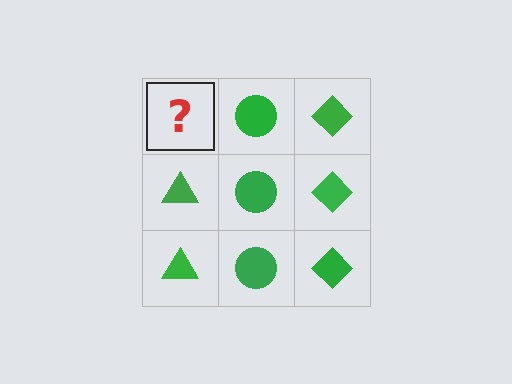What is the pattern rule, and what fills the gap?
The rule is that each column has a consistent shape. The gap should be filled with a green triangle.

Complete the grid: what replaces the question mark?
The question mark should be replaced with a green triangle.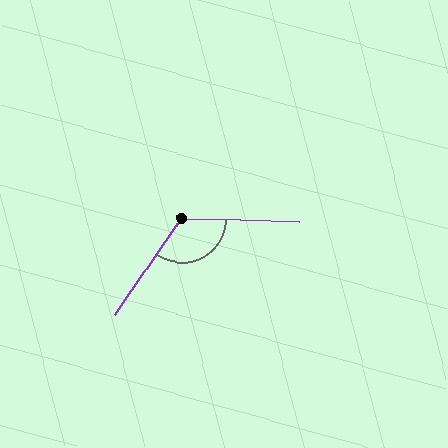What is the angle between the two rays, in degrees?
Approximately 123 degrees.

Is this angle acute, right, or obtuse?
It is obtuse.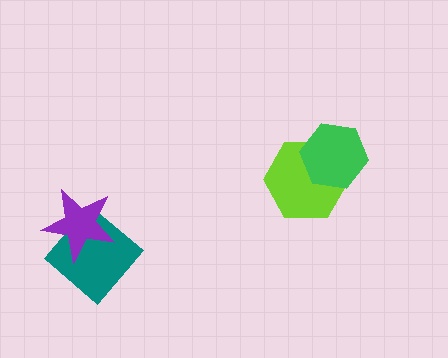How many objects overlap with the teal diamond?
1 object overlaps with the teal diamond.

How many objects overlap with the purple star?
1 object overlaps with the purple star.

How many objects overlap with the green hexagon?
1 object overlaps with the green hexagon.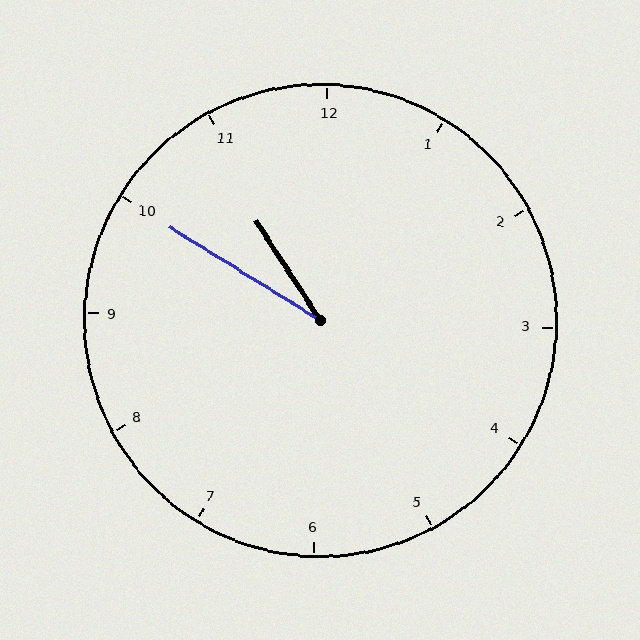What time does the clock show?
10:50.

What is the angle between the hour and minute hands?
Approximately 25 degrees.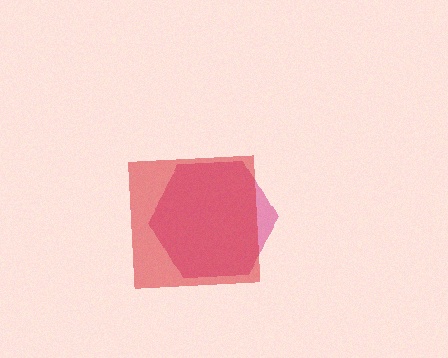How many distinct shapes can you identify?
There are 2 distinct shapes: a magenta hexagon, a red square.